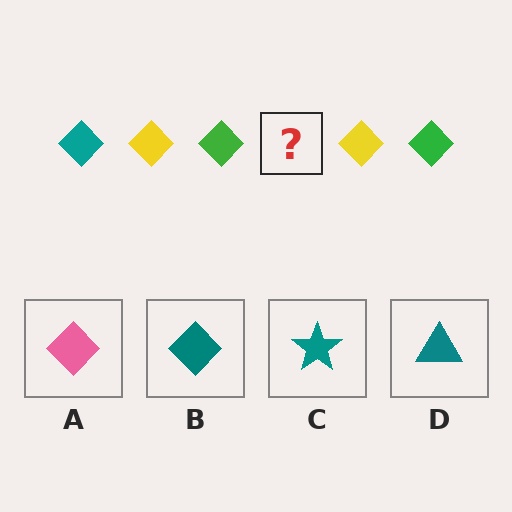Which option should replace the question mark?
Option B.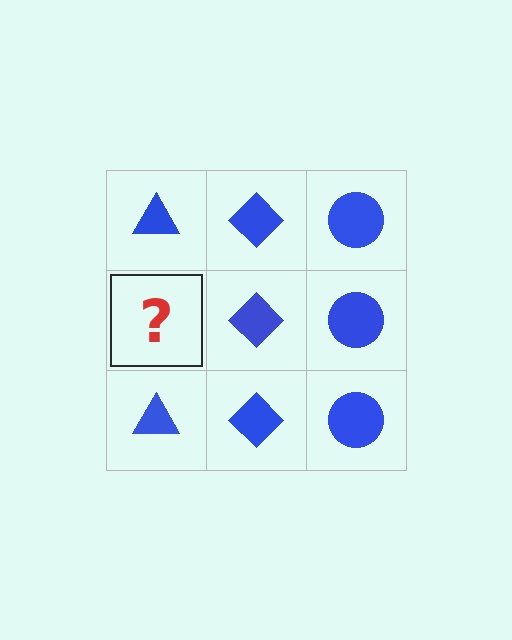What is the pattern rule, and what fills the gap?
The rule is that each column has a consistent shape. The gap should be filled with a blue triangle.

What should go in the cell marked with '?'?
The missing cell should contain a blue triangle.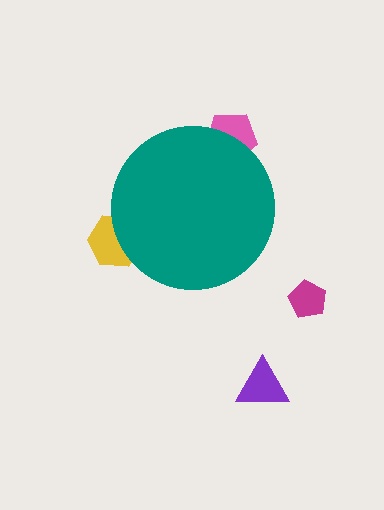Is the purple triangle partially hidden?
No, the purple triangle is fully visible.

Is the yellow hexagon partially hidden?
Yes, the yellow hexagon is partially hidden behind the teal circle.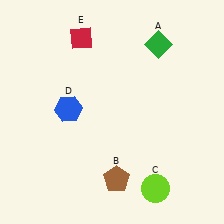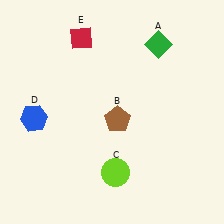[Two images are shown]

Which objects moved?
The objects that moved are: the brown pentagon (B), the lime circle (C), the blue hexagon (D).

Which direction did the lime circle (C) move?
The lime circle (C) moved left.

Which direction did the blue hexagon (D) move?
The blue hexagon (D) moved left.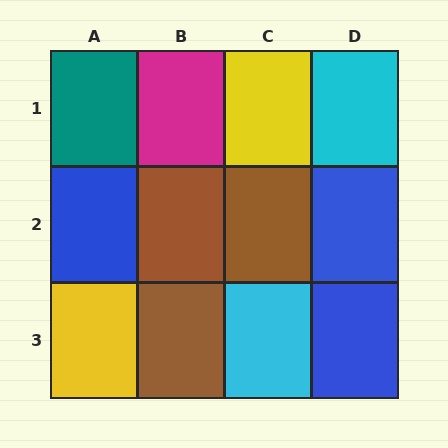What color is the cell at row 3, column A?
Yellow.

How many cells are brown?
3 cells are brown.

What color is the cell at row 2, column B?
Brown.